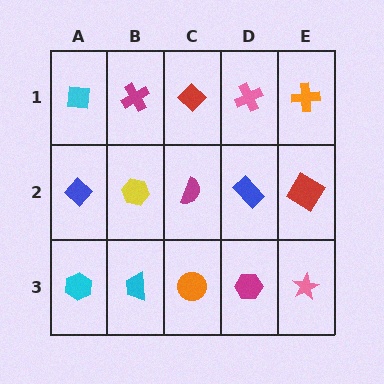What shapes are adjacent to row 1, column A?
A blue diamond (row 2, column A), a magenta cross (row 1, column B).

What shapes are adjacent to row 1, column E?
A red diamond (row 2, column E), a pink cross (row 1, column D).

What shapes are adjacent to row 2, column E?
An orange cross (row 1, column E), a pink star (row 3, column E), a blue rectangle (row 2, column D).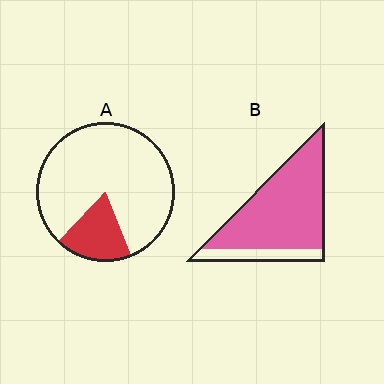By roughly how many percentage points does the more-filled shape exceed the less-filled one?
By roughly 65 percentage points (B over A).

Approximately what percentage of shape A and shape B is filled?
A is approximately 20% and B is approximately 80%.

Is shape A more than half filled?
No.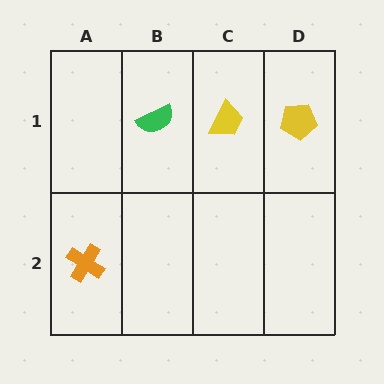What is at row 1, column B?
A green semicircle.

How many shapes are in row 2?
1 shape.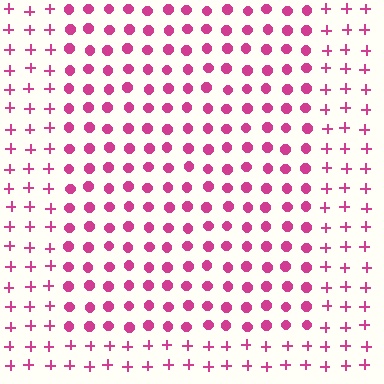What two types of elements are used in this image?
The image uses circles inside the rectangle region and plus signs outside it.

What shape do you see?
I see a rectangle.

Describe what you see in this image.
The image is filled with small magenta elements arranged in a uniform grid. A rectangle-shaped region contains circles, while the surrounding area contains plus signs. The boundary is defined purely by the change in element shape.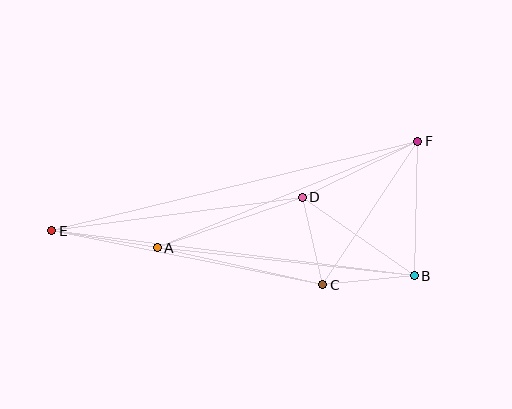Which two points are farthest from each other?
Points E and F are farthest from each other.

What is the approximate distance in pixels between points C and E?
The distance between C and E is approximately 277 pixels.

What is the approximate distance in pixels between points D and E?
The distance between D and E is approximately 253 pixels.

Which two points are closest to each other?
Points C and D are closest to each other.